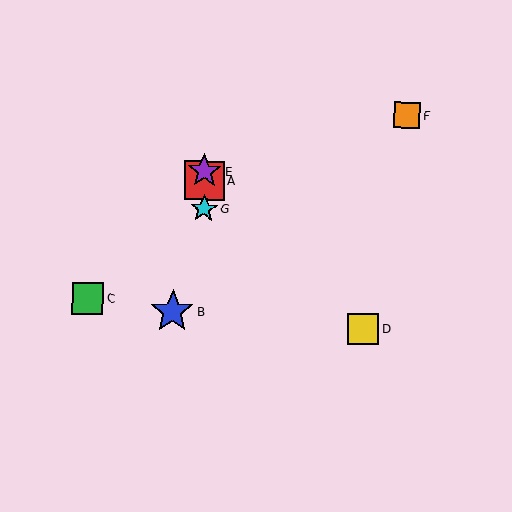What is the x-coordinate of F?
Object F is at x≈407.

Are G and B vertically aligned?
No, G is at x≈204 and B is at x≈172.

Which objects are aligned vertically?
Objects A, E, G are aligned vertically.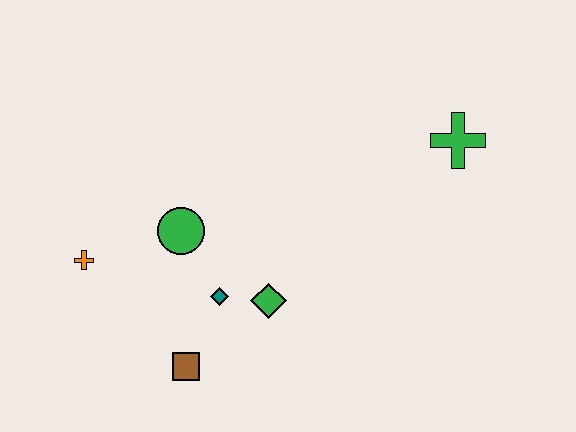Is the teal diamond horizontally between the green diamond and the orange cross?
Yes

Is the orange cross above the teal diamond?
Yes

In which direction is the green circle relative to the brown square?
The green circle is above the brown square.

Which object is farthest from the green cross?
The orange cross is farthest from the green cross.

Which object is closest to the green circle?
The teal diamond is closest to the green circle.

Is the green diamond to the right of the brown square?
Yes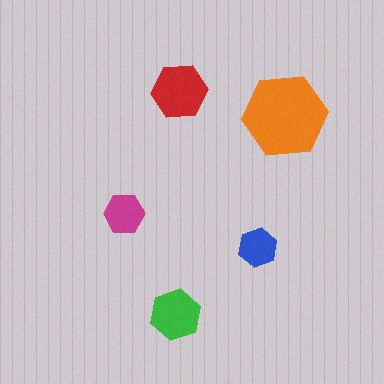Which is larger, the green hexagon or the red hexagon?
The red one.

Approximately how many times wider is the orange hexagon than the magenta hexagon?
About 2 times wider.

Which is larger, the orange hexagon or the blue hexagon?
The orange one.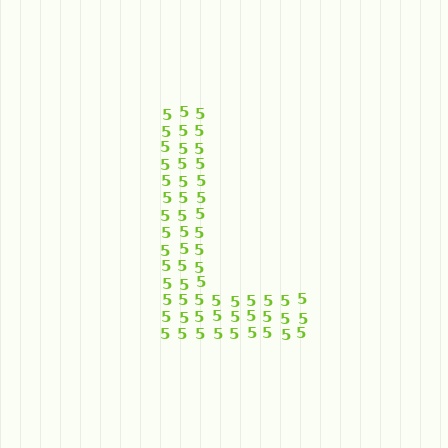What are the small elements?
The small elements are digit 5's.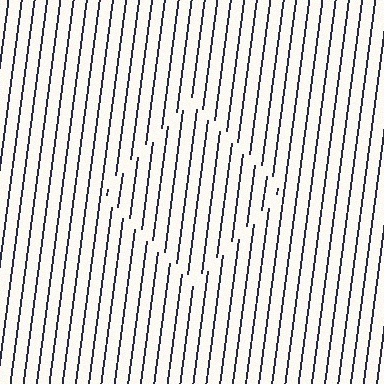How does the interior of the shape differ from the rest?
The interior of the shape contains the same grating, shifted by half a period — the contour is defined by the phase discontinuity where line-ends from the inner and outer gratings abut.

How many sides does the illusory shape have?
4 sides — the line-ends trace a square.